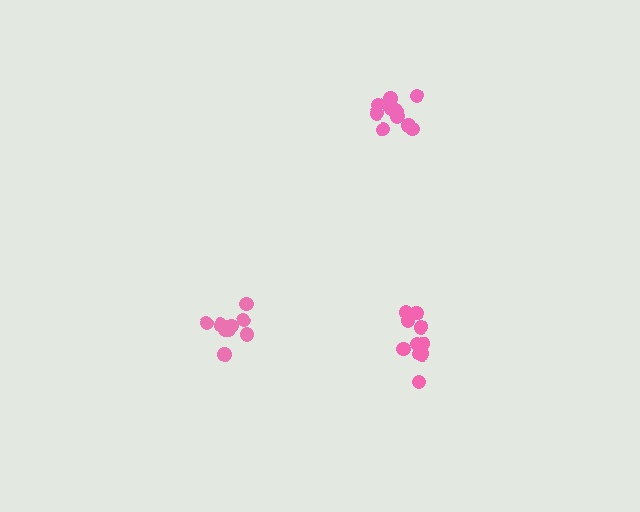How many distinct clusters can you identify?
There are 3 distinct clusters.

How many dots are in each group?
Group 1: 10 dots, Group 2: 9 dots, Group 3: 12 dots (31 total).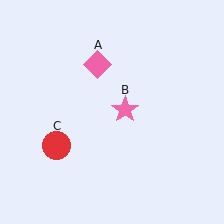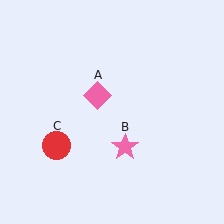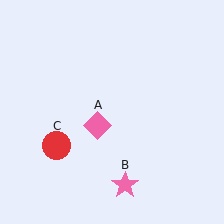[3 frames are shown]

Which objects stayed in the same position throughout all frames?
Red circle (object C) remained stationary.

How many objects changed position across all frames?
2 objects changed position: pink diamond (object A), pink star (object B).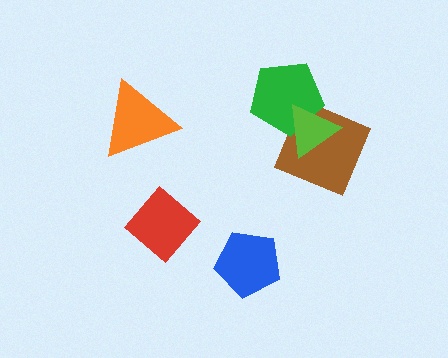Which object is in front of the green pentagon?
The lime triangle is in front of the green pentagon.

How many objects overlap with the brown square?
2 objects overlap with the brown square.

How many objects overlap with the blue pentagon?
0 objects overlap with the blue pentagon.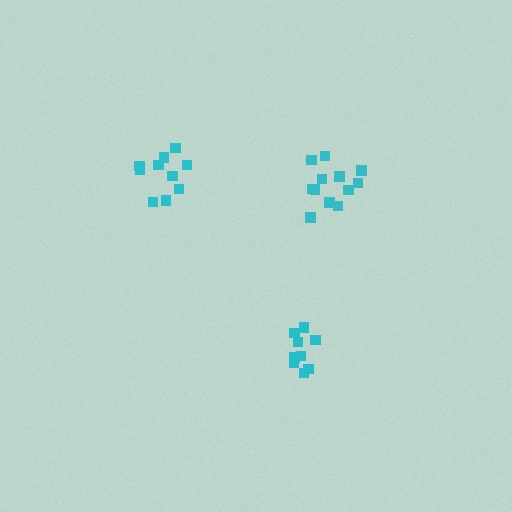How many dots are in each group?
Group 1: 9 dots, Group 2: 10 dots, Group 3: 12 dots (31 total).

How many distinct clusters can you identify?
There are 3 distinct clusters.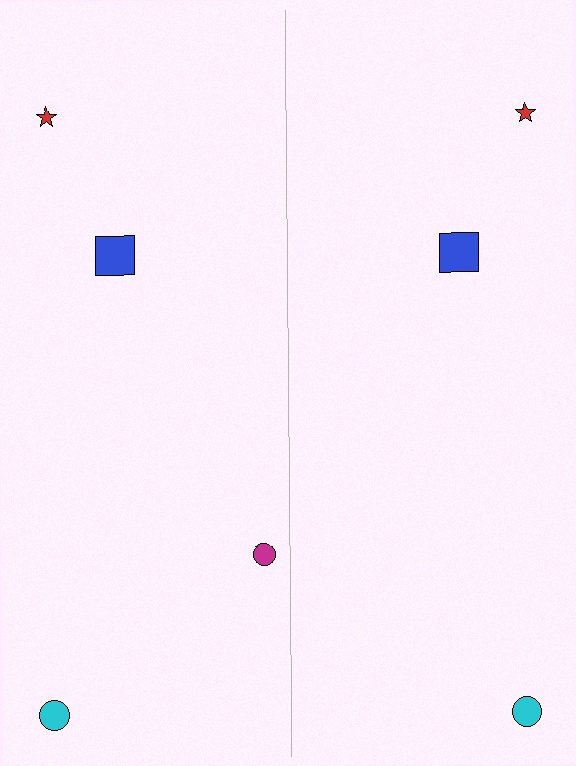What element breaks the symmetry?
A magenta circle is missing from the right side.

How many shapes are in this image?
There are 7 shapes in this image.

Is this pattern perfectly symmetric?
No, the pattern is not perfectly symmetric. A magenta circle is missing from the right side.